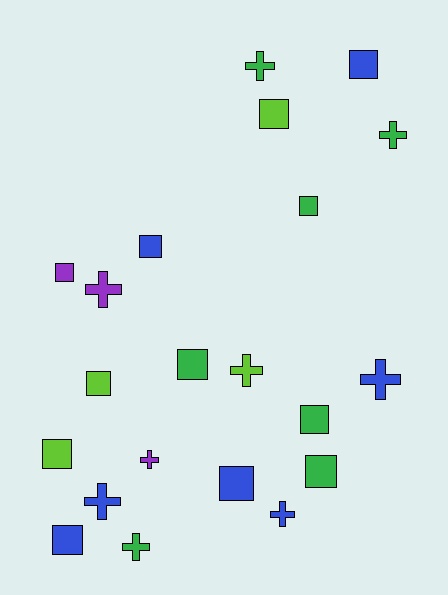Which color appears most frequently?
Blue, with 7 objects.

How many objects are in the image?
There are 21 objects.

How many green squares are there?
There are 4 green squares.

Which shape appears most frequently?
Square, with 12 objects.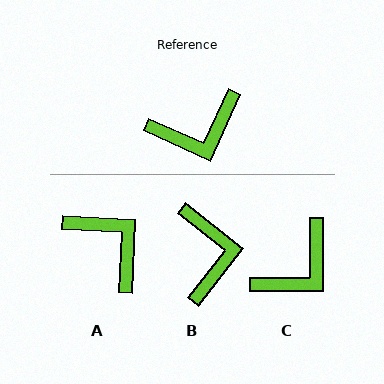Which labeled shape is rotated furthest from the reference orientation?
A, about 112 degrees away.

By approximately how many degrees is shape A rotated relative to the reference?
Approximately 112 degrees counter-clockwise.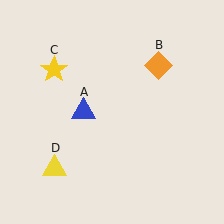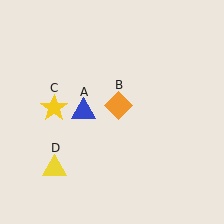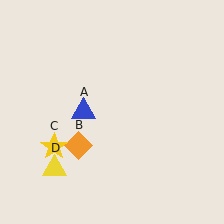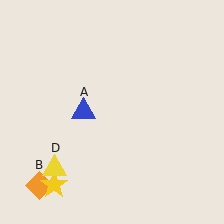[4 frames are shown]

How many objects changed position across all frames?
2 objects changed position: orange diamond (object B), yellow star (object C).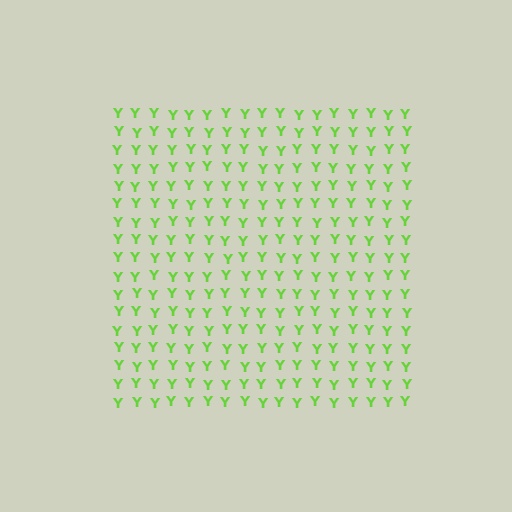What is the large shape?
The large shape is a square.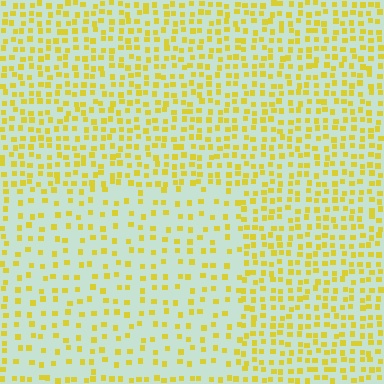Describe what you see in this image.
The image contains small yellow elements arranged at two different densities. A rectangle-shaped region is visible where the elements are less densely packed than the surrounding area.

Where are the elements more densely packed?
The elements are more densely packed outside the rectangle boundary.